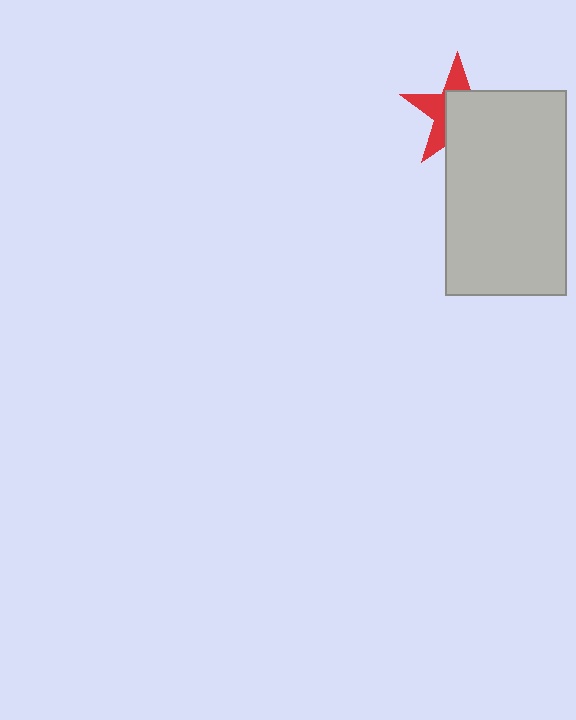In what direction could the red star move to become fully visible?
The red star could move toward the upper-left. That would shift it out from behind the light gray rectangle entirely.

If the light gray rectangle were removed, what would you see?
You would see the complete red star.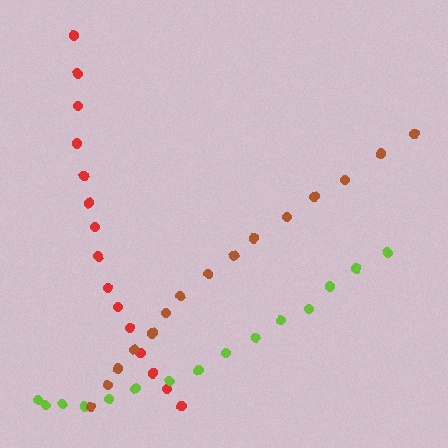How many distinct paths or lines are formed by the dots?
There are 3 distinct paths.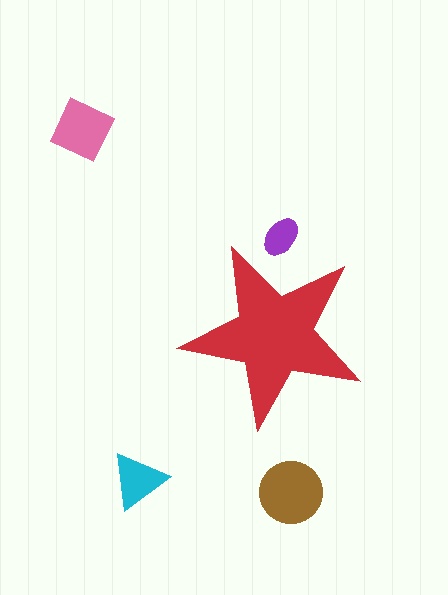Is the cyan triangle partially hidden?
No, the cyan triangle is fully visible.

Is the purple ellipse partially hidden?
Yes, the purple ellipse is partially hidden behind the red star.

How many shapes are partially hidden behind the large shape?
1 shape is partially hidden.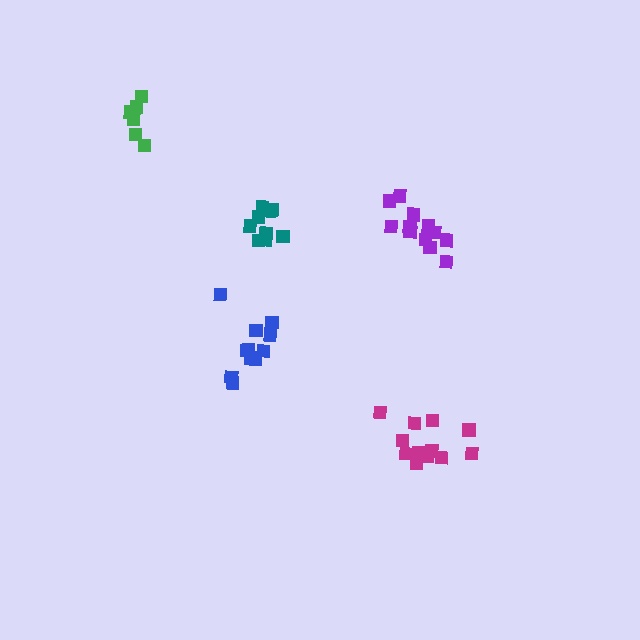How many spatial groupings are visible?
There are 5 spatial groupings.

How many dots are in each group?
Group 1: 11 dots, Group 2: 12 dots, Group 3: 12 dots, Group 4: 11 dots, Group 5: 6 dots (52 total).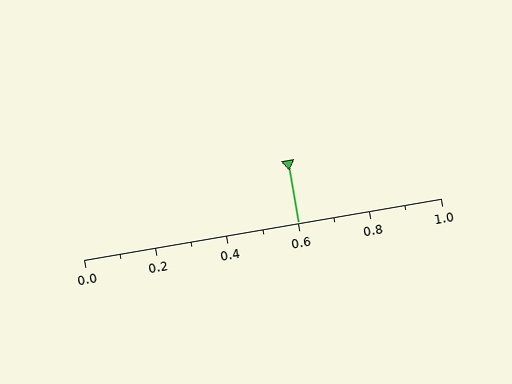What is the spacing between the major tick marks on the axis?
The major ticks are spaced 0.2 apart.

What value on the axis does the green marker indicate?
The marker indicates approximately 0.6.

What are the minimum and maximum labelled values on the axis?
The axis runs from 0.0 to 1.0.